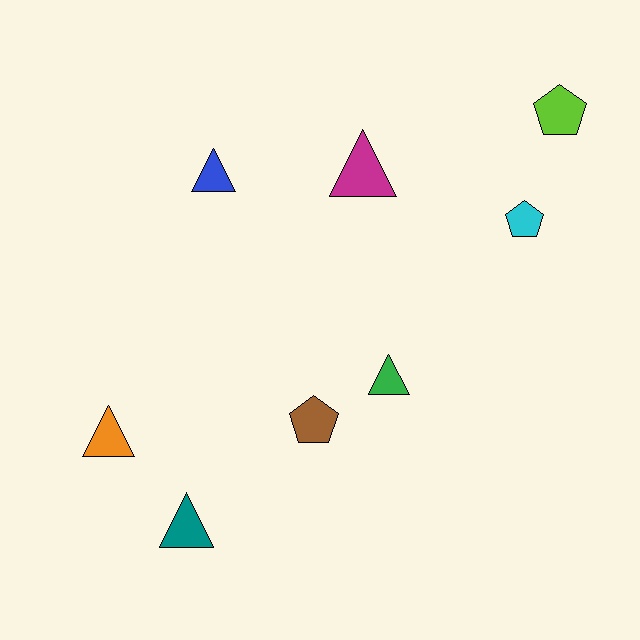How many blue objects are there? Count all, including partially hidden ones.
There is 1 blue object.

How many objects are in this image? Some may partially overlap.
There are 8 objects.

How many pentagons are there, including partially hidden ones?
There are 3 pentagons.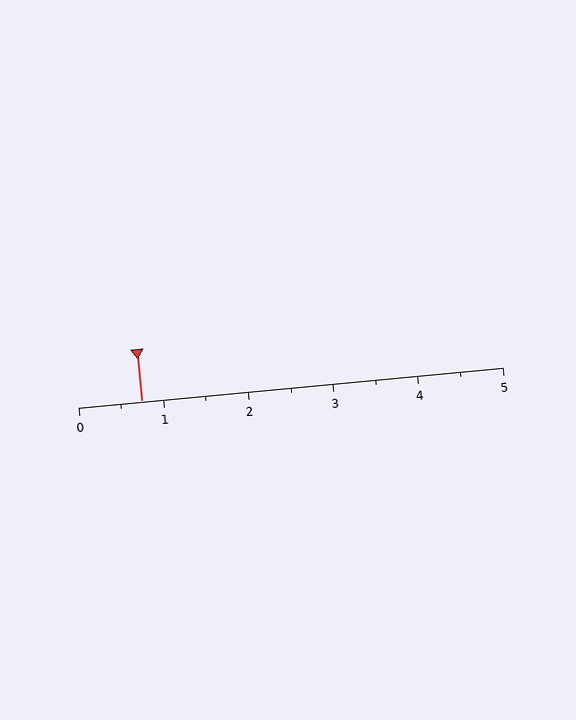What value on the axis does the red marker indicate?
The marker indicates approximately 0.8.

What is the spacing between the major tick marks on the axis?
The major ticks are spaced 1 apart.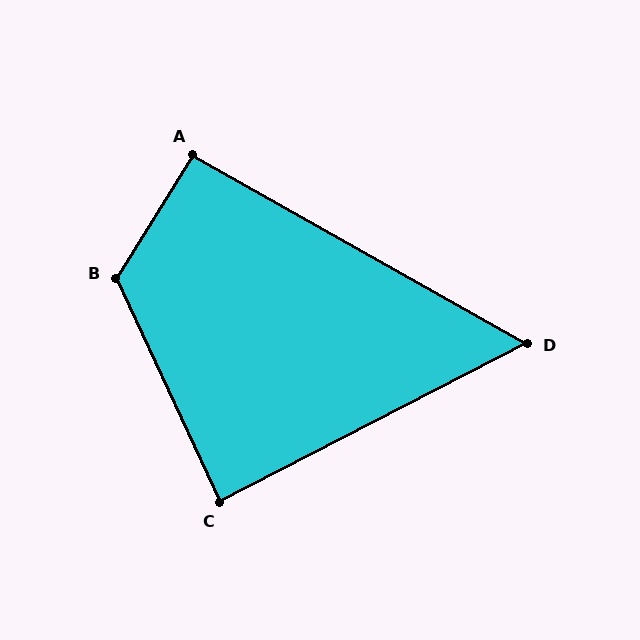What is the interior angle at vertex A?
Approximately 92 degrees (approximately right).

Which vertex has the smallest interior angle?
D, at approximately 57 degrees.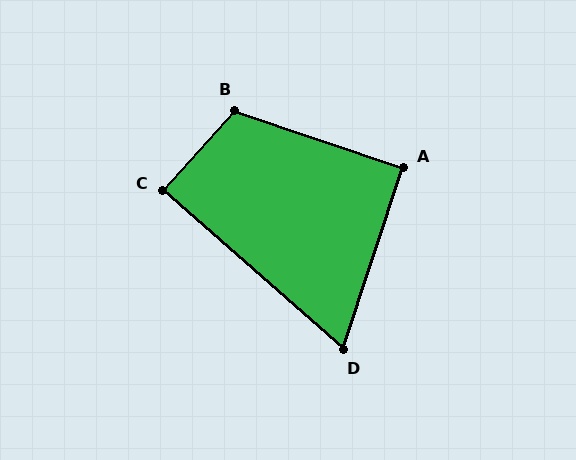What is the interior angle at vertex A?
Approximately 90 degrees (approximately right).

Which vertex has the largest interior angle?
B, at approximately 113 degrees.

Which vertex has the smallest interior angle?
D, at approximately 67 degrees.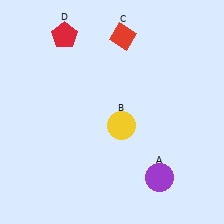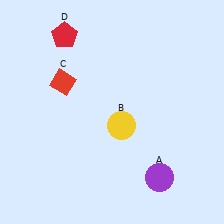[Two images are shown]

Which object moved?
The red diamond (C) moved left.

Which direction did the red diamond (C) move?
The red diamond (C) moved left.